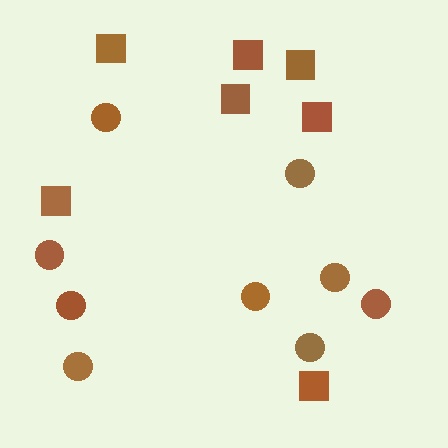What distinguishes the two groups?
There are 2 groups: one group of squares (7) and one group of circles (9).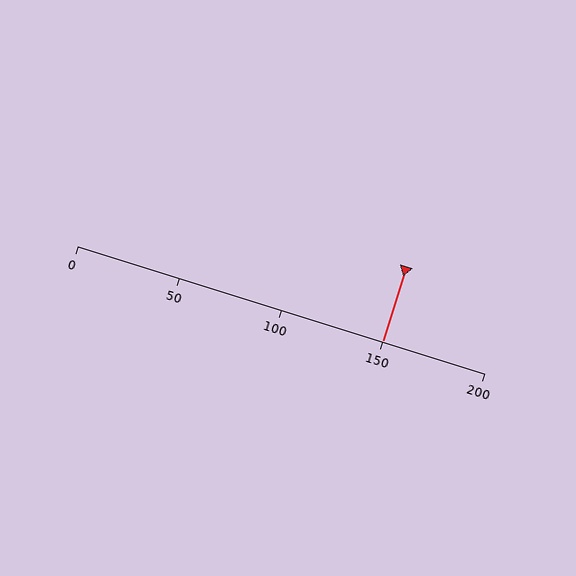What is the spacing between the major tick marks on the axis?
The major ticks are spaced 50 apart.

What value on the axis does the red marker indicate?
The marker indicates approximately 150.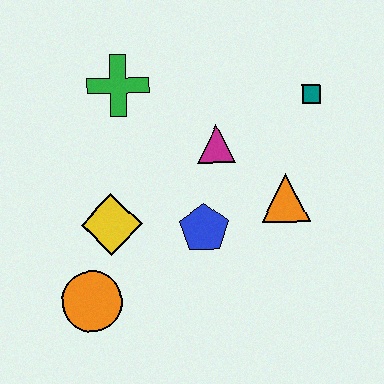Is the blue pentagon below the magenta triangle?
Yes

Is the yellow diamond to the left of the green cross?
Yes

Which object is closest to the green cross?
The magenta triangle is closest to the green cross.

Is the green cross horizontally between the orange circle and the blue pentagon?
Yes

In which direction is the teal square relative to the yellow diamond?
The teal square is to the right of the yellow diamond.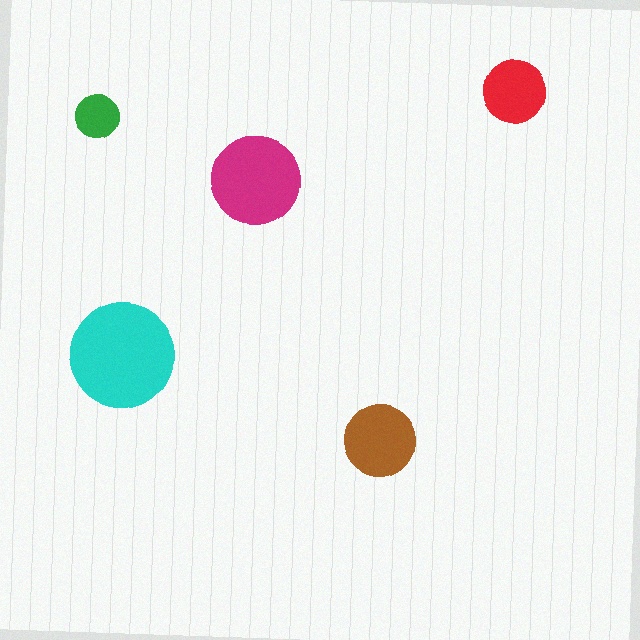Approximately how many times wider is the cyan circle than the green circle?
About 2.5 times wider.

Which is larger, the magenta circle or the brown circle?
The magenta one.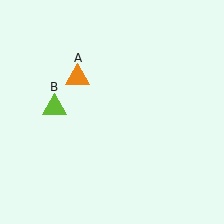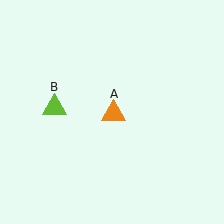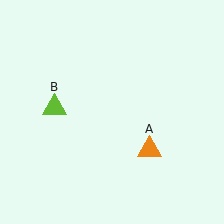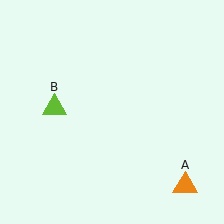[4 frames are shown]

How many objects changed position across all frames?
1 object changed position: orange triangle (object A).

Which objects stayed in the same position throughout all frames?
Lime triangle (object B) remained stationary.